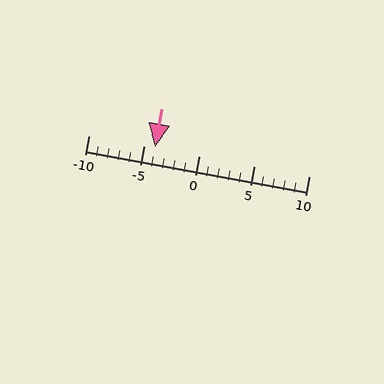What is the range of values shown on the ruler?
The ruler shows values from -10 to 10.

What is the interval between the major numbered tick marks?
The major tick marks are spaced 5 units apart.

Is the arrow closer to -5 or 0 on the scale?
The arrow is closer to -5.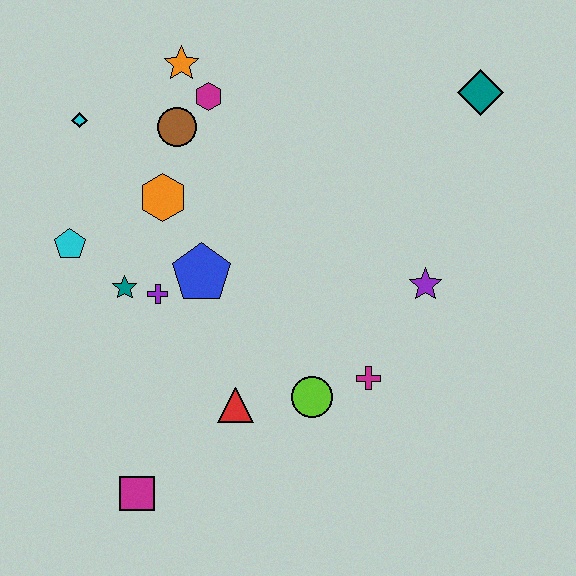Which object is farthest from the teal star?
The teal diamond is farthest from the teal star.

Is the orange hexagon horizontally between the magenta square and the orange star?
Yes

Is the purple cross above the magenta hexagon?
No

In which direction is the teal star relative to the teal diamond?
The teal star is to the left of the teal diamond.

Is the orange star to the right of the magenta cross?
No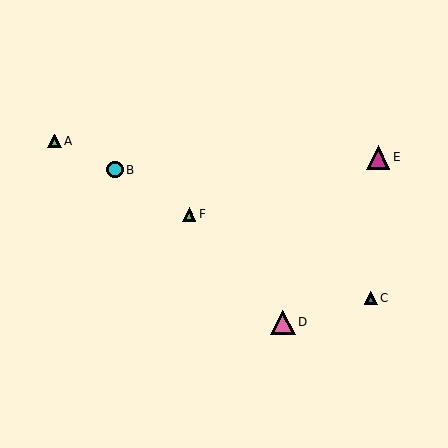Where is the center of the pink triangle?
The center of the pink triangle is at (283, 322).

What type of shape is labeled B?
Shape B is a cyan circle.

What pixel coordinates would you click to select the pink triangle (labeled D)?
Click at (283, 322) to select the pink triangle D.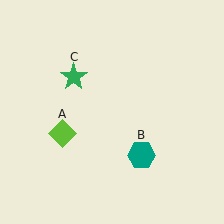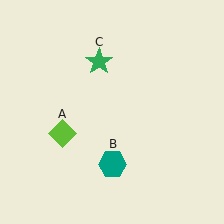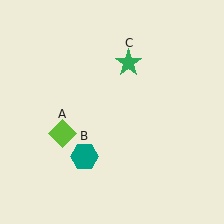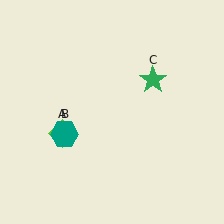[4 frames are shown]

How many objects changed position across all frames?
2 objects changed position: teal hexagon (object B), green star (object C).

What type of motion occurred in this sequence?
The teal hexagon (object B), green star (object C) rotated clockwise around the center of the scene.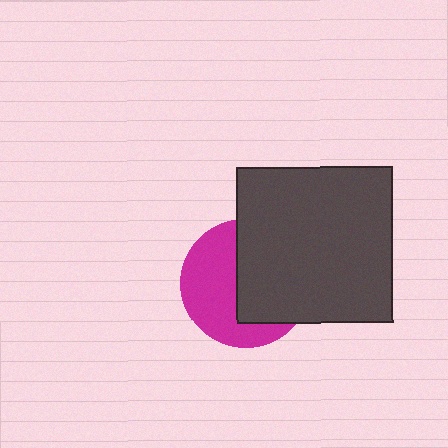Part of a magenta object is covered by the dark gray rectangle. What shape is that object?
It is a circle.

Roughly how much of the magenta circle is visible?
About half of it is visible (roughly 49%).